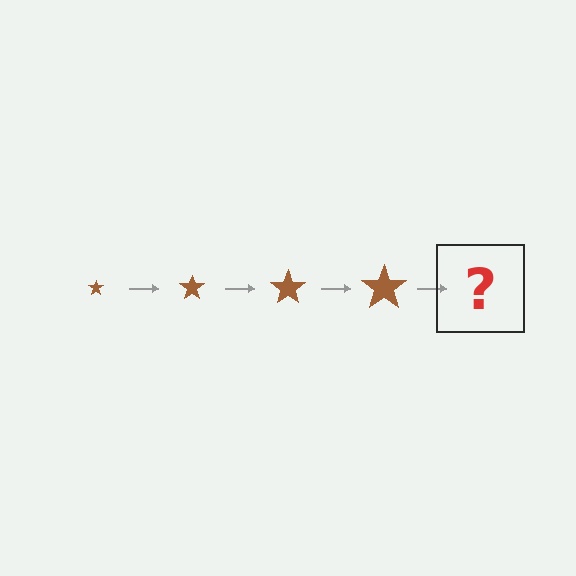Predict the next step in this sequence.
The next step is a brown star, larger than the previous one.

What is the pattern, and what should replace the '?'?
The pattern is that the star gets progressively larger each step. The '?' should be a brown star, larger than the previous one.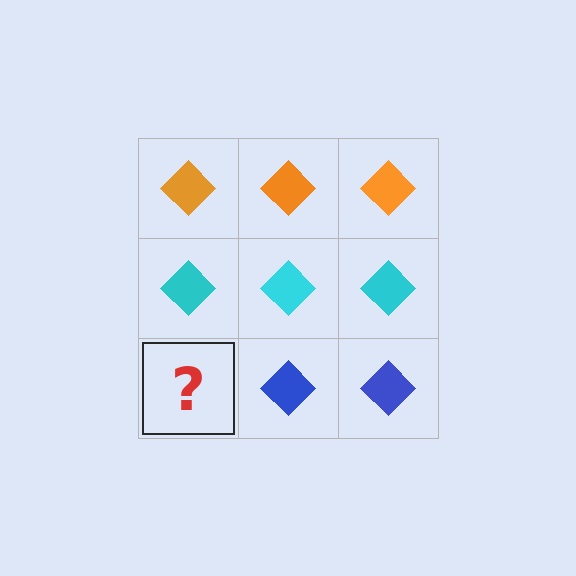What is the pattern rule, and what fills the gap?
The rule is that each row has a consistent color. The gap should be filled with a blue diamond.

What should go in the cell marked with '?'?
The missing cell should contain a blue diamond.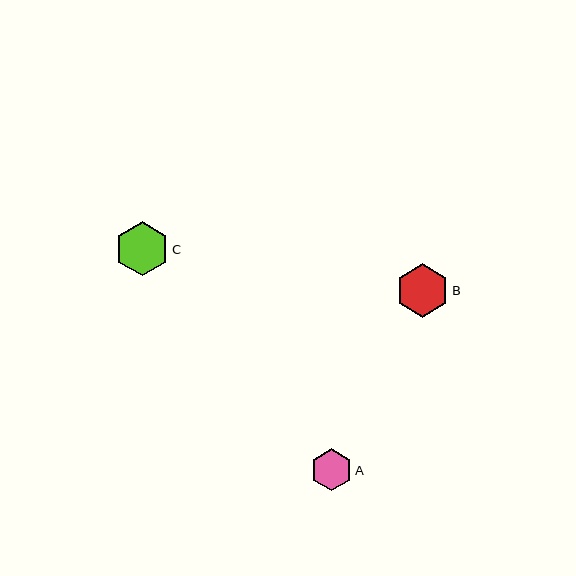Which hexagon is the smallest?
Hexagon A is the smallest with a size of approximately 42 pixels.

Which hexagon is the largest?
Hexagon C is the largest with a size of approximately 54 pixels.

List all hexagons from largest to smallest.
From largest to smallest: C, B, A.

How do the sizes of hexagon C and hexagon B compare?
Hexagon C and hexagon B are approximately the same size.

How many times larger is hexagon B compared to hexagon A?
Hexagon B is approximately 1.3 times the size of hexagon A.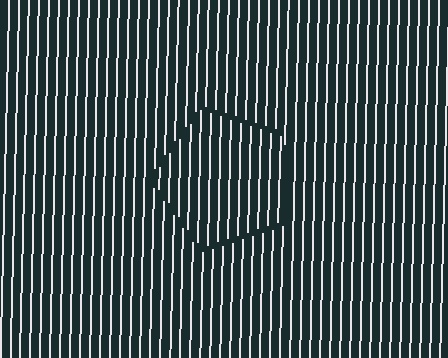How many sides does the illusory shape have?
5 sides — the line-ends trace a pentagon.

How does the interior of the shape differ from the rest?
The interior of the shape contains the same grating, shifted by half a period — the contour is defined by the phase discontinuity where line-ends from the inner and outer gratings abut.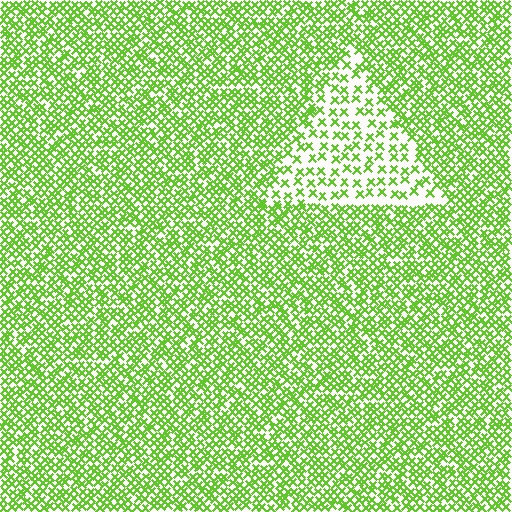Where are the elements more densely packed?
The elements are more densely packed outside the triangle boundary.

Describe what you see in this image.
The image contains small lime elements arranged at two different densities. A triangle-shaped region is visible where the elements are less densely packed than the surrounding area.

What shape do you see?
I see a triangle.